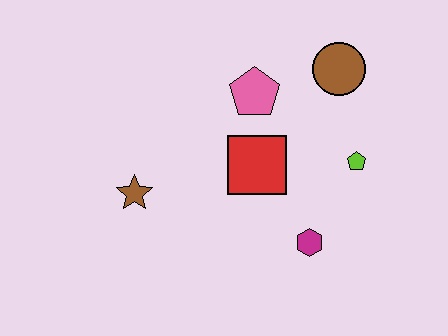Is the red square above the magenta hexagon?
Yes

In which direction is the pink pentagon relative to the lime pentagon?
The pink pentagon is to the left of the lime pentagon.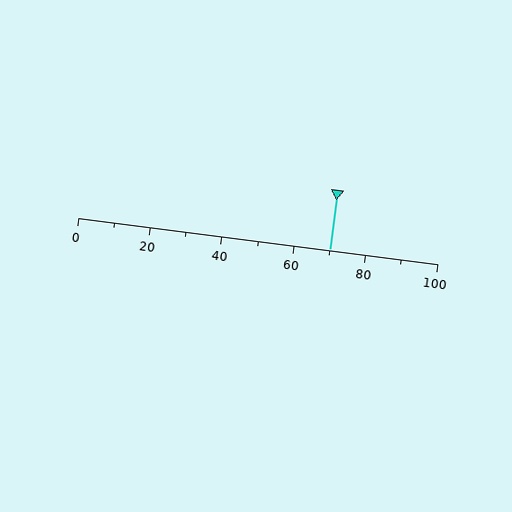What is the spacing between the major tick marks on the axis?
The major ticks are spaced 20 apart.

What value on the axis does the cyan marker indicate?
The marker indicates approximately 70.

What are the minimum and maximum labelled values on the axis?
The axis runs from 0 to 100.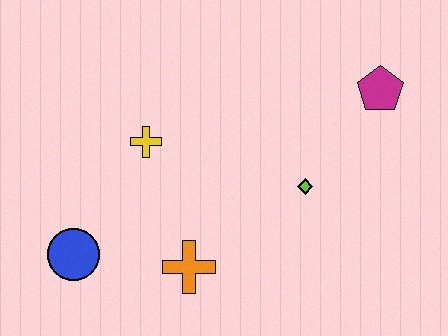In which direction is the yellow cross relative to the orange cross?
The yellow cross is above the orange cross.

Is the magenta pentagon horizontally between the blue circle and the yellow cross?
No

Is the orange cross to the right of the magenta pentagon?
No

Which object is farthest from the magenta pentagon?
The blue circle is farthest from the magenta pentagon.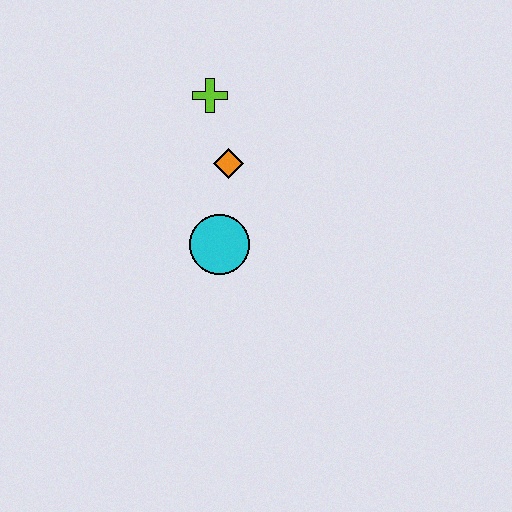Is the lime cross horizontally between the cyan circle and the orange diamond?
No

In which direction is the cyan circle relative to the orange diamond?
The cyan circle is below the orange diamond.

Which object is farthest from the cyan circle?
The lime cross is farthest from the cyan circle.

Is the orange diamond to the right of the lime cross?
Yes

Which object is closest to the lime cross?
The orange diamond is closest to the lime cross.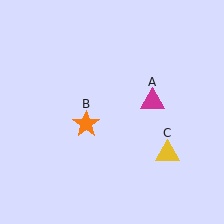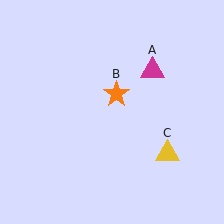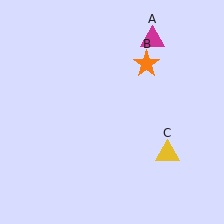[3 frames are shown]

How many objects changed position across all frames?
2 objects changed position: magenta triangle (object A), orange star (object B).